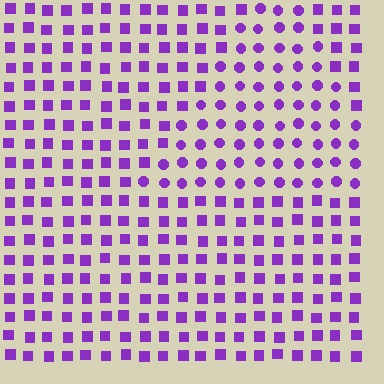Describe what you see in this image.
The image is filled with small purple elements arranged in a uniform grid. A triangle-shaped region contains circles, while the surrounding area contains squares. The boundary is defined purely by the change in element shape.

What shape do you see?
I see a triangle.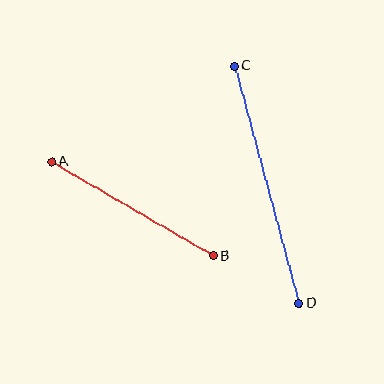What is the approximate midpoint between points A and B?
The midpoint is at approximately (132, 209) pixels.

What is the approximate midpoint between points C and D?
The midpoint is at approximately (267, 185) pixels.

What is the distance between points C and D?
The distance is approximately 246 pixels.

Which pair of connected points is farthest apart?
Points C and D are farthest apart.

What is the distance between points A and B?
The distance is approximately 187 pixels.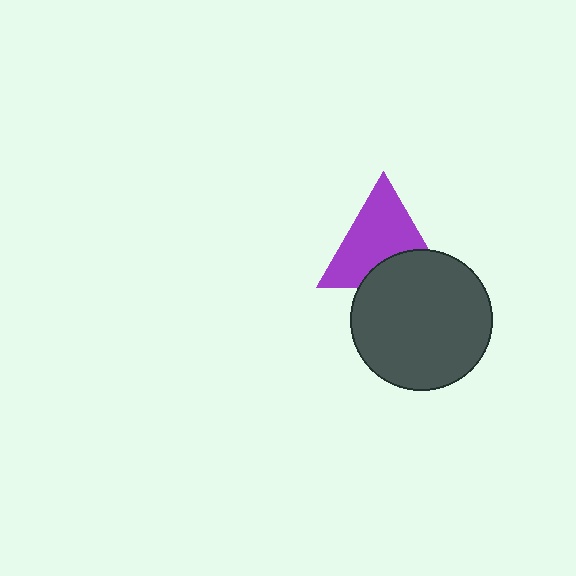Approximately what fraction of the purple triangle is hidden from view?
Roughly 31% of the purple triangle is hidden behind the dark gray circle.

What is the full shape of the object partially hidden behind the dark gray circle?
The partially hidden object is a purple triangle.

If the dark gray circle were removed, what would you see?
You would see the complete purple triangle.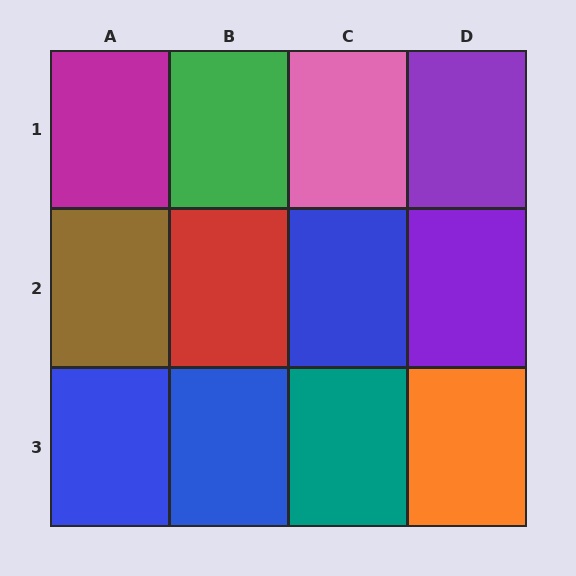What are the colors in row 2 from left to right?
Brown, red, blue, purple.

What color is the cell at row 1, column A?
Magenta.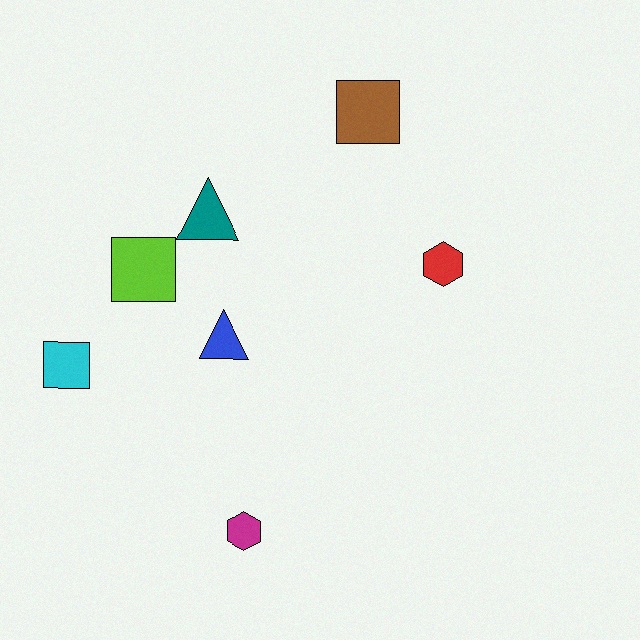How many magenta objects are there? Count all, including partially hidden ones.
There is 1 magenta object.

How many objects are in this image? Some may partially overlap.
There are 7 objects.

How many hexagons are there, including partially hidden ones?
There are 2 hexagons.